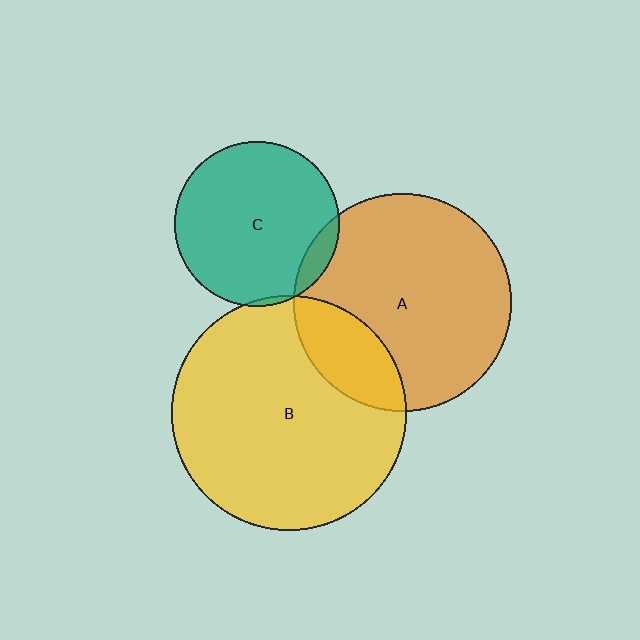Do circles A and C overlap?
Yes.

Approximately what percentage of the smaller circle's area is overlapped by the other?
Approximately 10%.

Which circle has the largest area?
Circle B (yellow).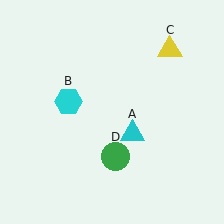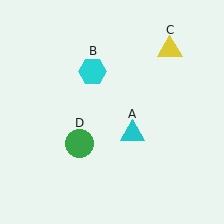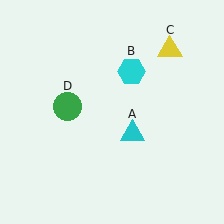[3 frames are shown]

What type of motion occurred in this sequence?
The cyan hexagon (object B), green circle (object D) rotated clockwise around the center of the scene.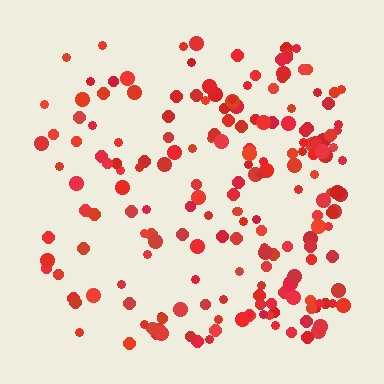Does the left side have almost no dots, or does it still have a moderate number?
Still a moderate number, just noticeably fewer than the right.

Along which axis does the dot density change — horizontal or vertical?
Horizontal.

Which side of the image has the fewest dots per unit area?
The left.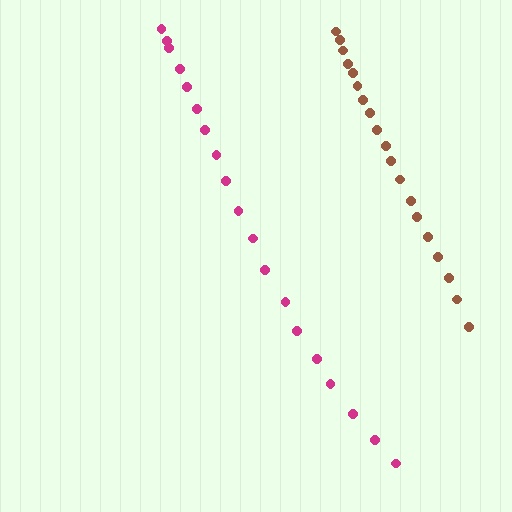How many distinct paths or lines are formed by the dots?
There are 2 distinct paths.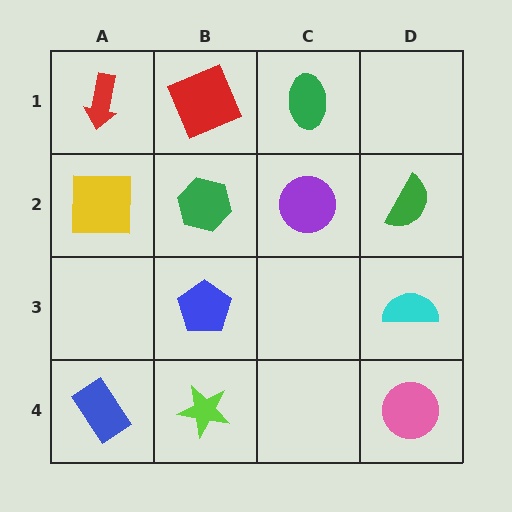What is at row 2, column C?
A purple circle.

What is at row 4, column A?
A blue rectangle.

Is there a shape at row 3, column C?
No, that cell is empty.